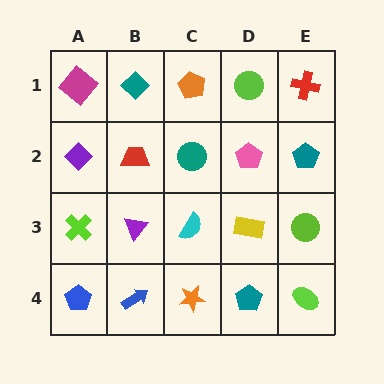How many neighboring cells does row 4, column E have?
2.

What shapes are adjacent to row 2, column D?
A lime circle (row 1, column D), a yellow rectangle (row 3, column D), a teal circle (row 2, column C), a teal pentagon (row 2, column E).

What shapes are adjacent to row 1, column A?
A purple diamond (row 2, column A), a teal diamond (row 1, column B).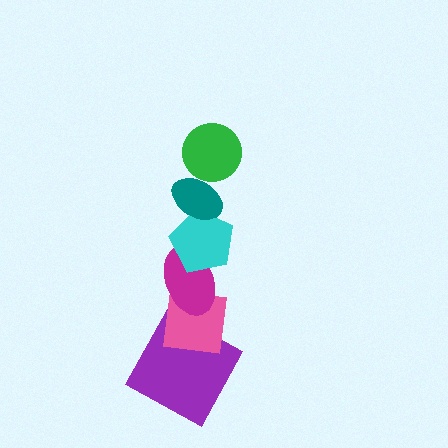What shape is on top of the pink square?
The magenta ellipse is on top of the pink square.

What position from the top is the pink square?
The pink square is 5th from the top.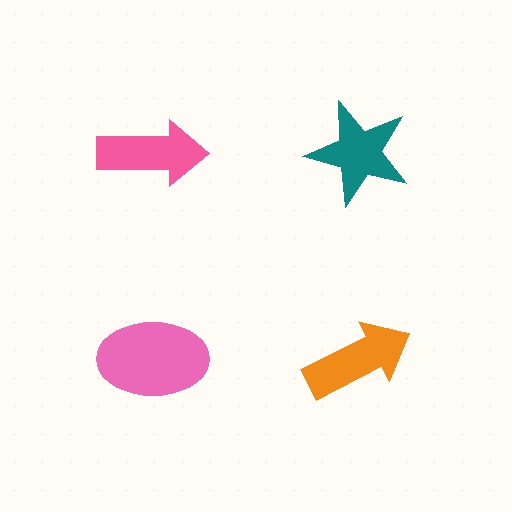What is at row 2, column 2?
An orange arrow.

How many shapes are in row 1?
2 shapes.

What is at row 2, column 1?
A pink ellipse.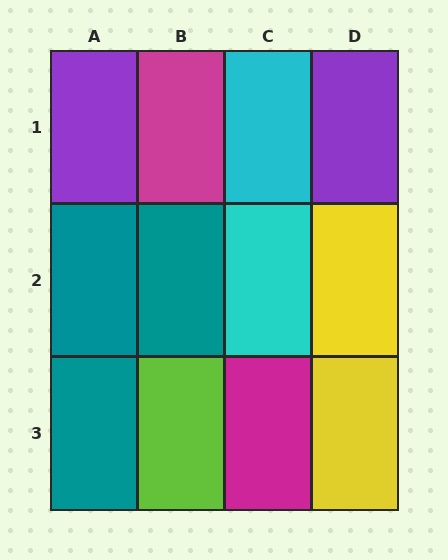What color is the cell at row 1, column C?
Cyan.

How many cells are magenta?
2 cells are magenta.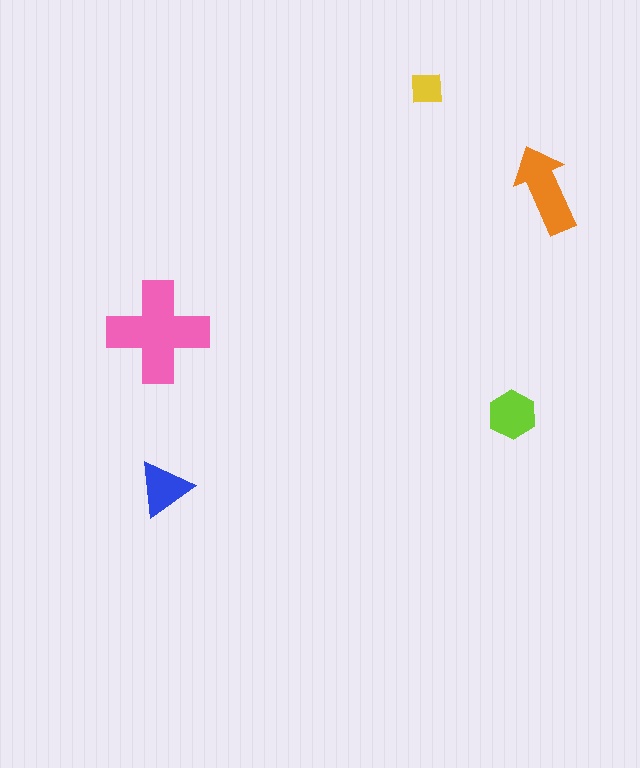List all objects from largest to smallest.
The pink cross, the orange arrow, the lime hexagon, the blue triangle, the yellow square.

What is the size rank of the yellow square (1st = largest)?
5th.